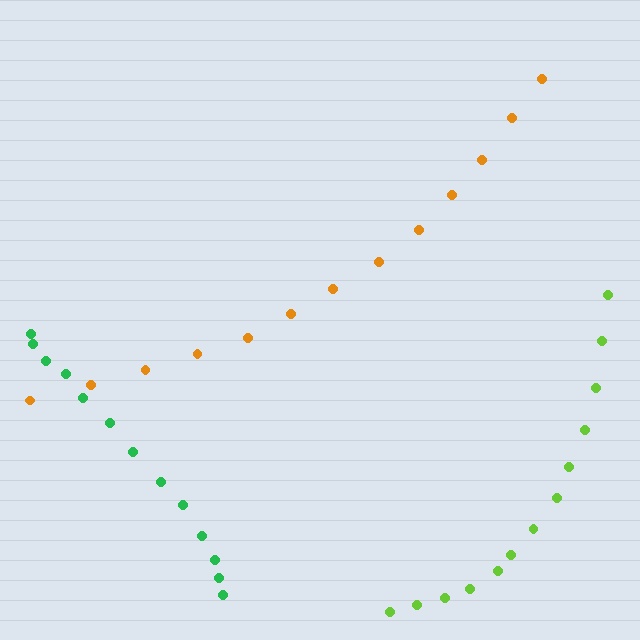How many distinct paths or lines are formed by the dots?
There are 3 distinct paths.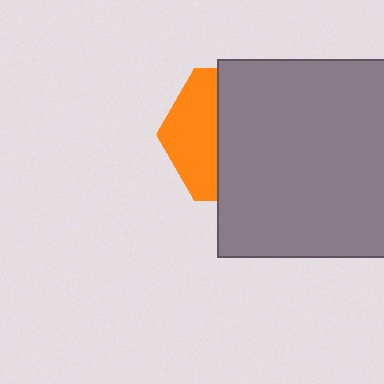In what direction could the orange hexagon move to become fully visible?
The orange hexagon could move left. That would shift it out from behind the gray square entirely.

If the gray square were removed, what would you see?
You would see the complete orange hexagon.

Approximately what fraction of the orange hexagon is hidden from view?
Roughly 63% of the orange hexagon is hidden behind the gray square.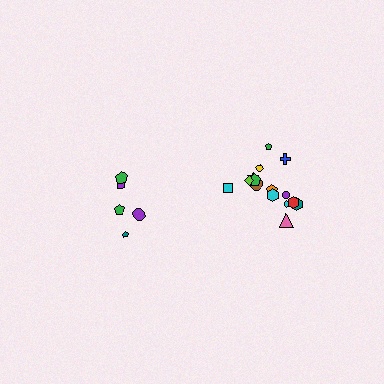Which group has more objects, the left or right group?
The right group.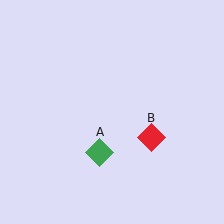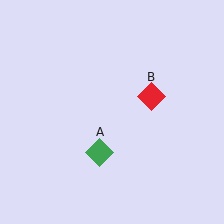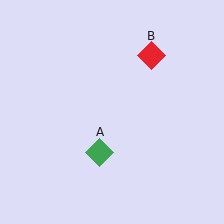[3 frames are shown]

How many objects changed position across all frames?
1 object changed position: red diamond (object B).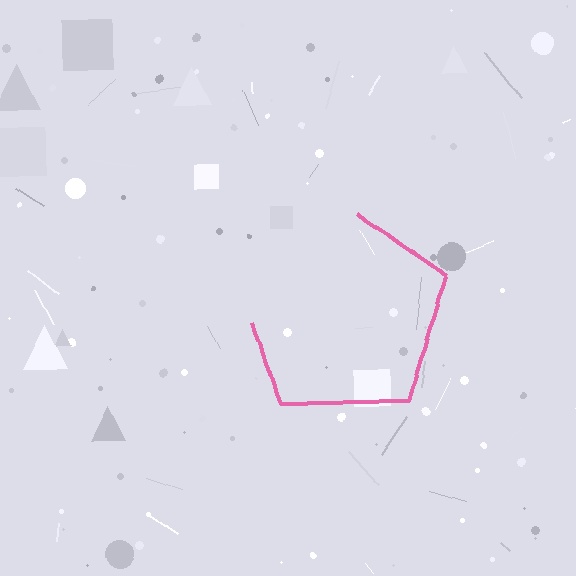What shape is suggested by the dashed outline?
The dashed outline suggests a pentagon.